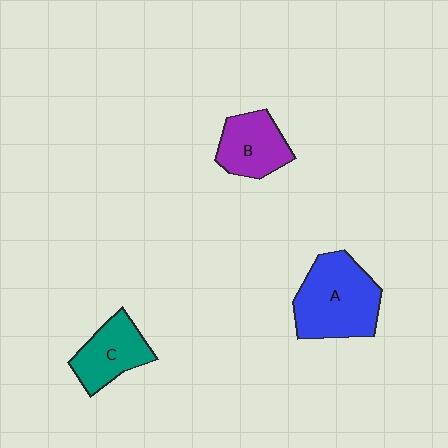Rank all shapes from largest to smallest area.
From largest to smallest: A (blue), C (teal), B (purple).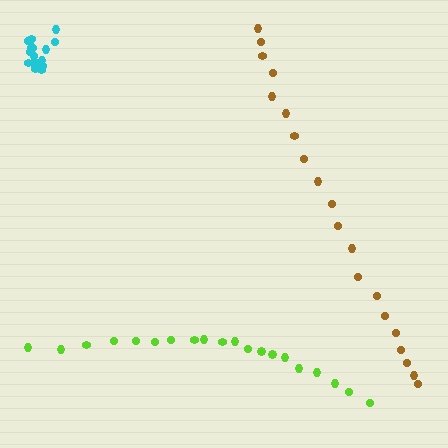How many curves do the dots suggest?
There are 3 distinct paths.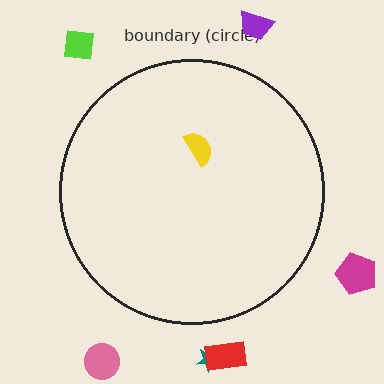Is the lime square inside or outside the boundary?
Outside.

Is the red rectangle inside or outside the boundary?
Outside.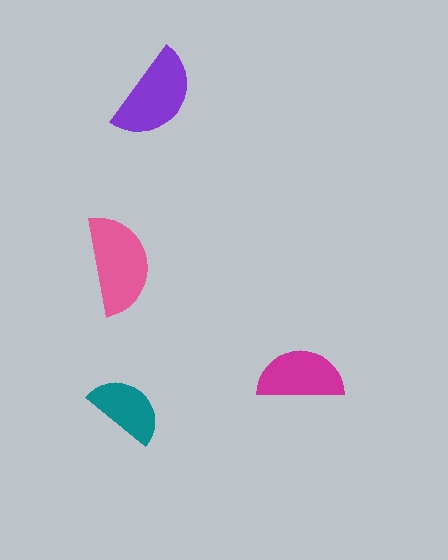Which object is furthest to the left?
The pink semicircle is leftmost.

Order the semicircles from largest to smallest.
the pink one, the purple one, the magenta one, the teal one.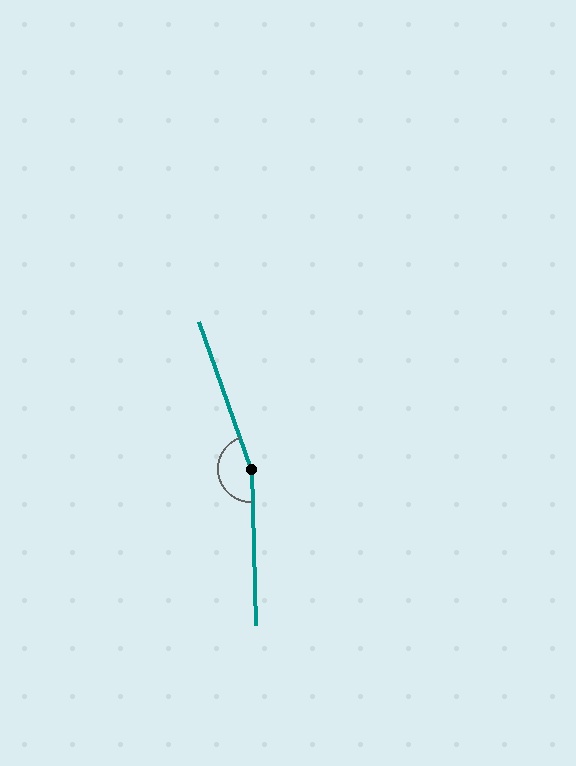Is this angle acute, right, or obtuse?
It is obtuse.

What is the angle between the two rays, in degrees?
Approximately 162 degrees.